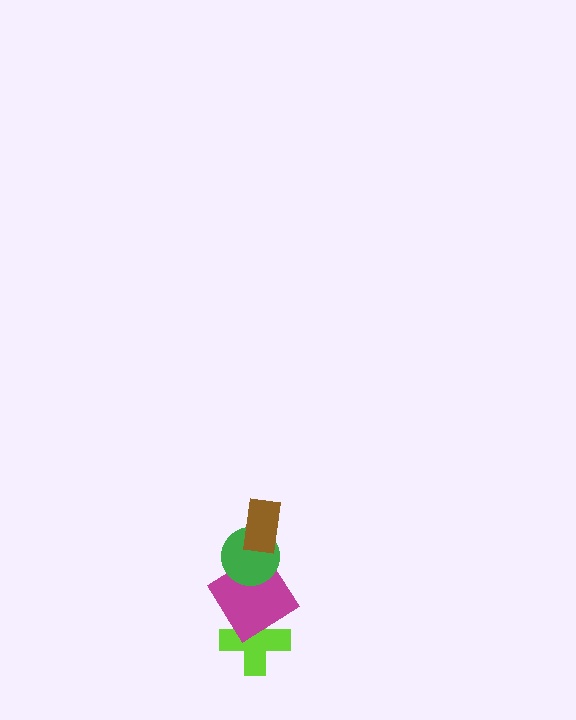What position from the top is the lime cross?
The lime cross is 4th from the top.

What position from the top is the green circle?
The green circle is 2nd from the top.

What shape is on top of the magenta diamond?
The green circle is on top of the magenta diamond.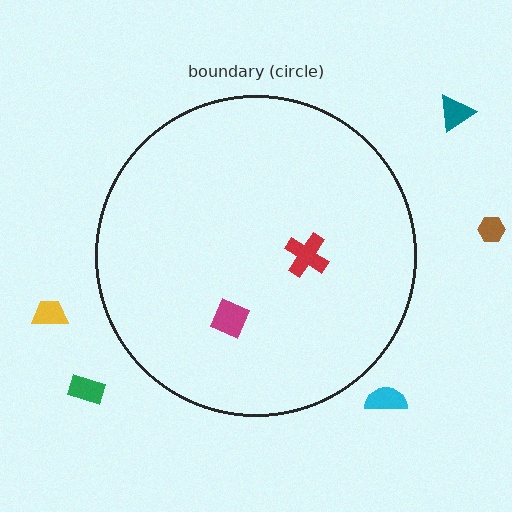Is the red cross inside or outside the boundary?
Inside.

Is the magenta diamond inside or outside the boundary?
Inside.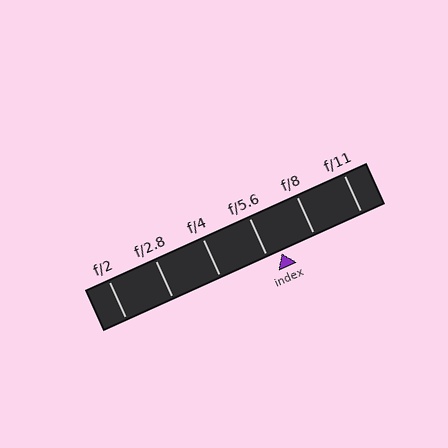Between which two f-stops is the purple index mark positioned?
The index mark is between f/5.6 and f/8.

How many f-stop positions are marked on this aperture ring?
There are 6 f-stop positions marked.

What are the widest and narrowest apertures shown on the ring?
The widest aperture shown is f/2 and the narrowest is f/11.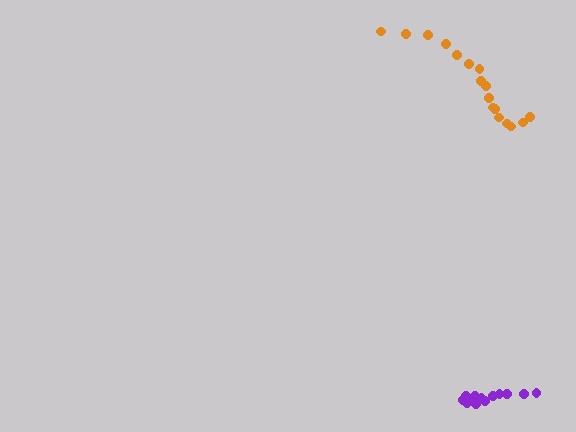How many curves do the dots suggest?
There are 2 distinct paths.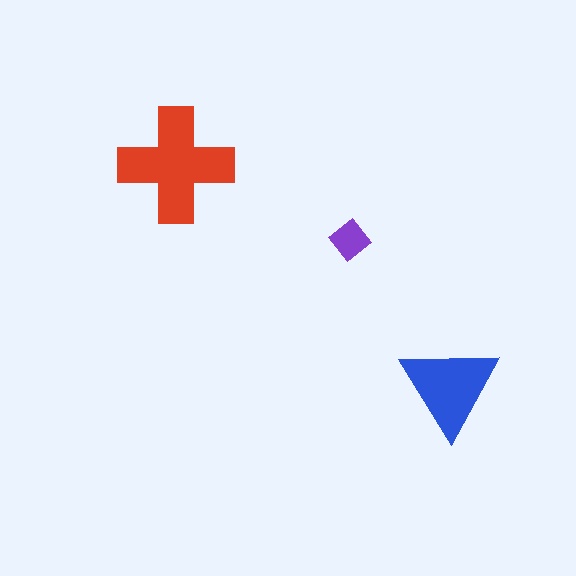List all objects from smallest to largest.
The purple diamond, the blue triangle, the red cross.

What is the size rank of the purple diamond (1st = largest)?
3rd.